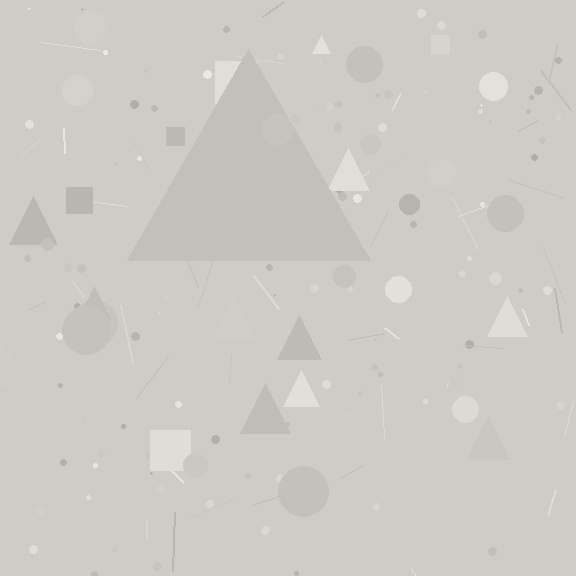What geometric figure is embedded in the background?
A triangle is embedded in the background.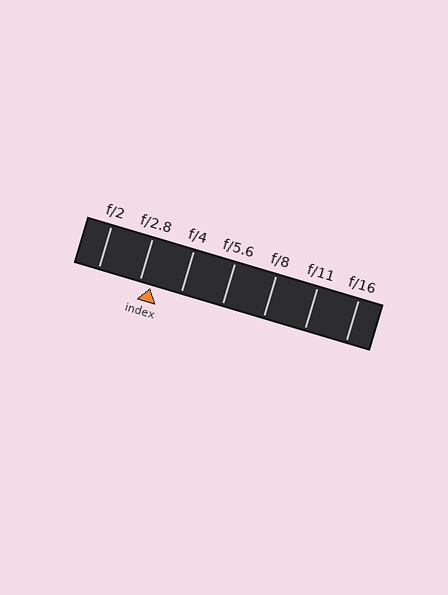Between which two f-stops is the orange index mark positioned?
The index mark is between f/2.8 and f/4.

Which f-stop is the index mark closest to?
The index mark is closest to f/2.8.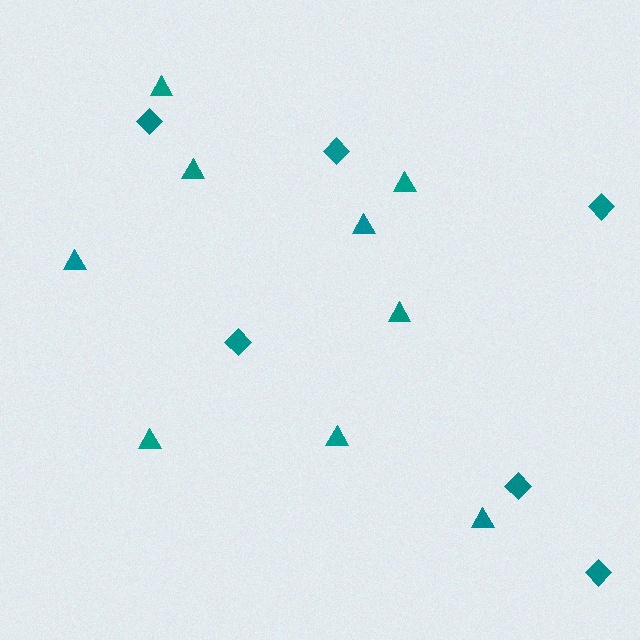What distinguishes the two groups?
There are 2 groups: one group of triangles (9) and one group of diamonds (6).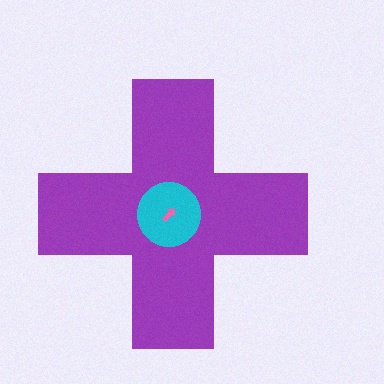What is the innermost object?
The pink arrow.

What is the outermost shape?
The purple cross.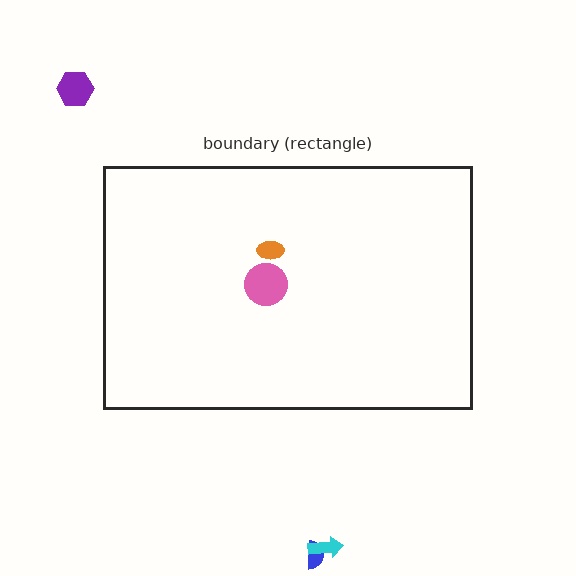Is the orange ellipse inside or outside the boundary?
Inside.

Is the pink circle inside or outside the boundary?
Inside.